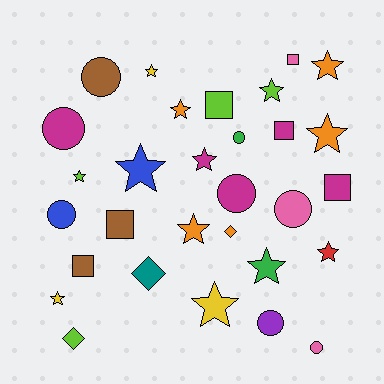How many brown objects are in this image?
There are 3 brown objects.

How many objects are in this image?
There are 30 objects.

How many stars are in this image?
There are 13 stars.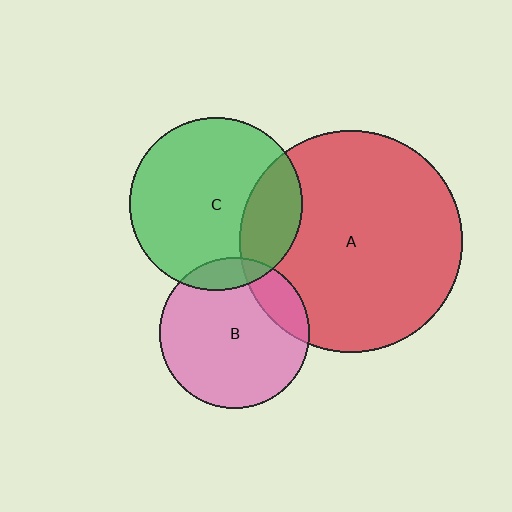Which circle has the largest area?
Circle A (red).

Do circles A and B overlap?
Yes.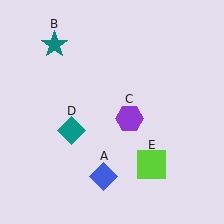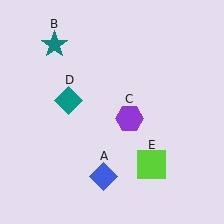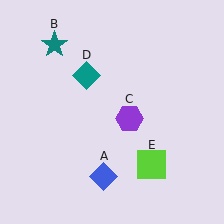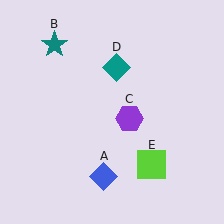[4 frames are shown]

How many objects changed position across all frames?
1 object changed position: teal diamond (object D).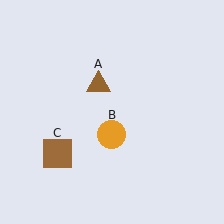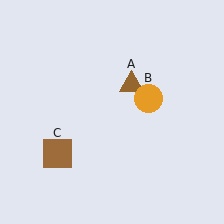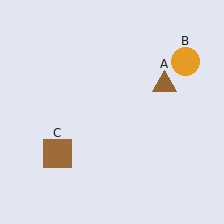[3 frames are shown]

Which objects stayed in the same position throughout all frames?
Brown square (object C) remained stationary.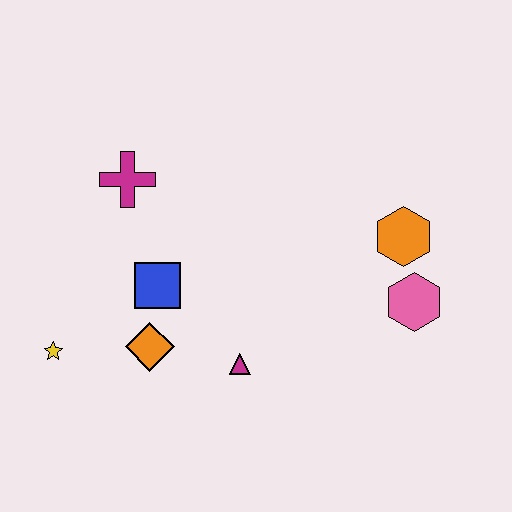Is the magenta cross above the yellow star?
Yes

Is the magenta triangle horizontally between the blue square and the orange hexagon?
Yes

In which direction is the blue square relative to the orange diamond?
The blue square is above the orange diamond.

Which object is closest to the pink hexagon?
The orange hexagon is closest to the pink hexagon.